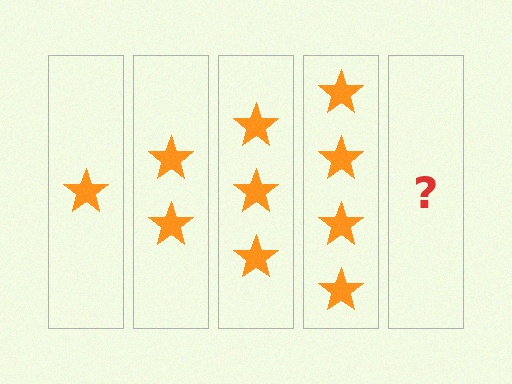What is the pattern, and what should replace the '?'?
The pattern is that each step adds one more star. The '?' should be 5 stars.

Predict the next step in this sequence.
The next step is 5 stars.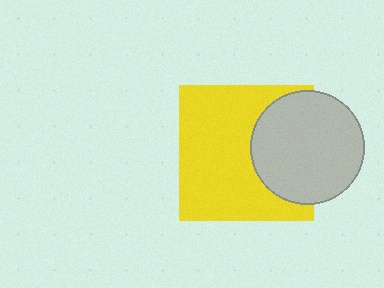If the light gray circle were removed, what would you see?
You would see the complete yellow square.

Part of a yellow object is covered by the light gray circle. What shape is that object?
It is a square.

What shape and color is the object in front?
The object in front is a light gray circle.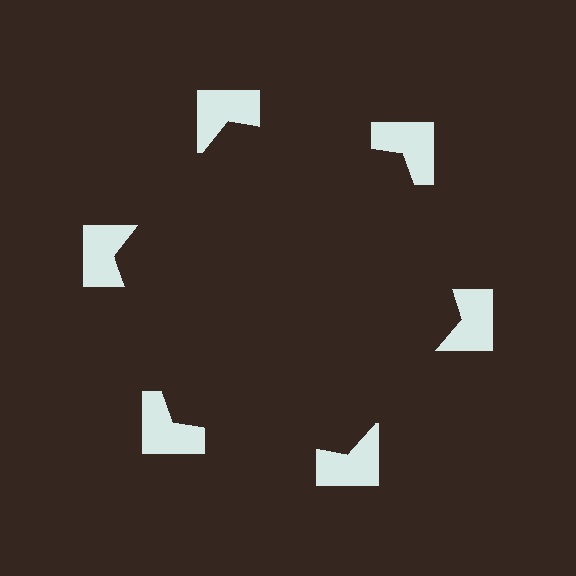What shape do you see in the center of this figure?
An illusory hexagon — its edges are inferred from the aligned wedge cuts in the notched squares, not physically drawn.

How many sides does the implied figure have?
6 sides.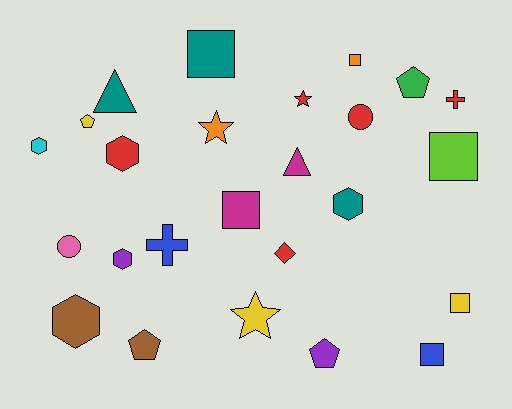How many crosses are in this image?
There are 2 crosses.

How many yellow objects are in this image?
There are 3 yellow objects.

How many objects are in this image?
There are 25 objects.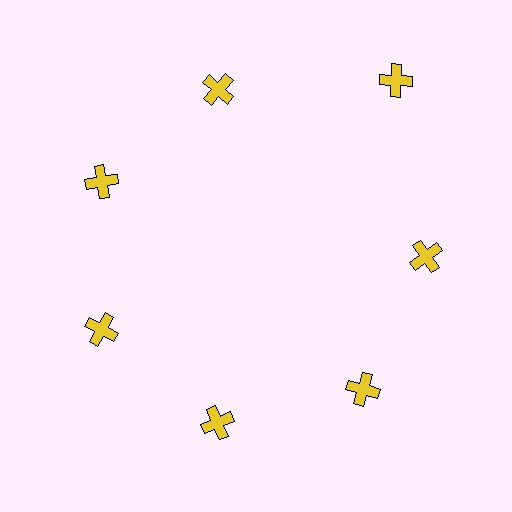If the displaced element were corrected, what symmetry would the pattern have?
It would have 7-fold rotational symmetry — the pattern would map onto itself every 51 degrees.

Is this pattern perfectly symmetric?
No. The 7 yellow crosses are arranged in a ring, but one element near the 1 o'clock position is pushed outward from the center, breaking the 7-fold rotational symmetry.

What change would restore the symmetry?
The symmetry would be restored by moving it inward, back onto the ring so that all 7 crosses sit at equal angles and equal distance from the center.